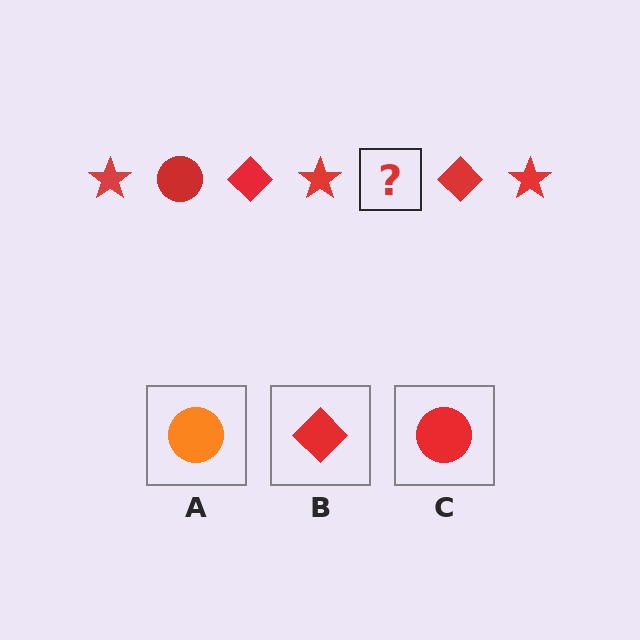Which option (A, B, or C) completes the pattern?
C.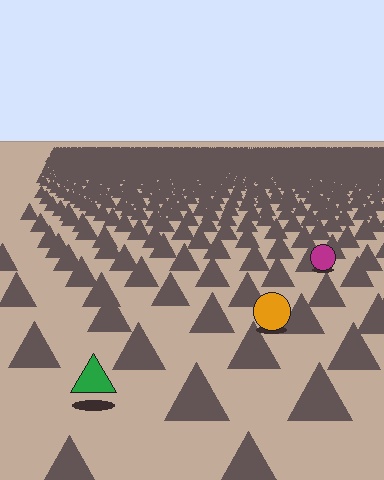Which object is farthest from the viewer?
The magenta circle is farthest from the viewer. It appears smaller and the ground texture around it is denser.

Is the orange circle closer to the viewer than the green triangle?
No. The green triangle is closer — you can tell from the texture gradient: the ground texture is coarser near it.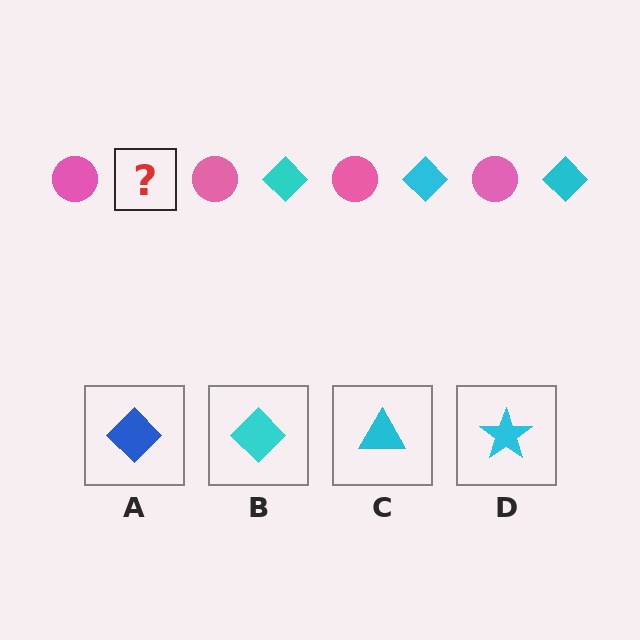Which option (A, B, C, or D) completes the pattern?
B.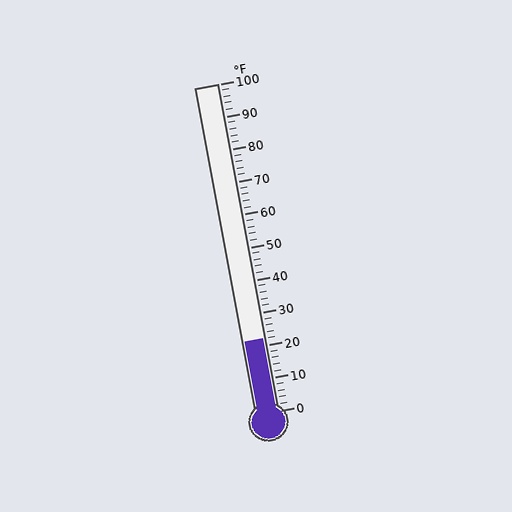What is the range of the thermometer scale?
The thermometer scale ranges from 0°F to 100°F.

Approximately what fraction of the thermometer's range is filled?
The thermometer is filled to approximately 20% of its range.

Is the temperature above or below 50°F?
The temperature is below 50°F.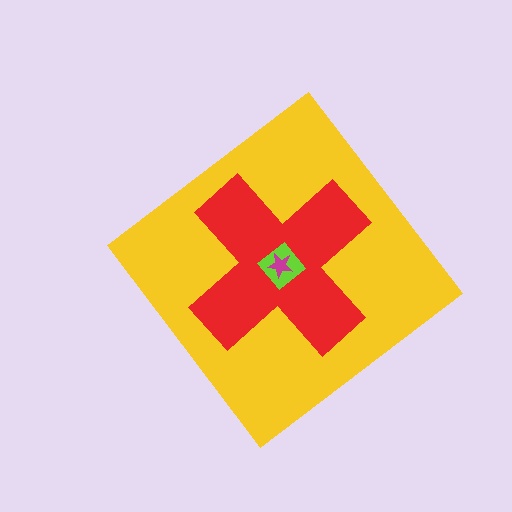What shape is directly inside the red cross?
The lime diamond.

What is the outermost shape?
The yellow diamond.